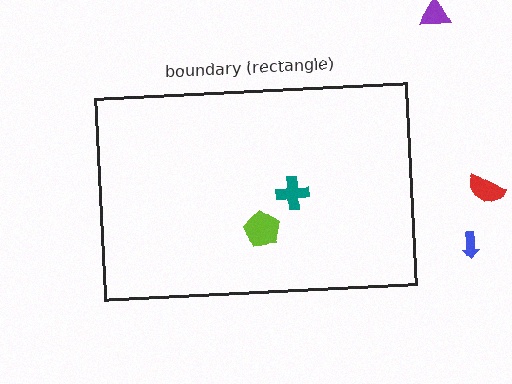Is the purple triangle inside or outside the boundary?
Outside.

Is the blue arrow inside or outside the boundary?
Outside.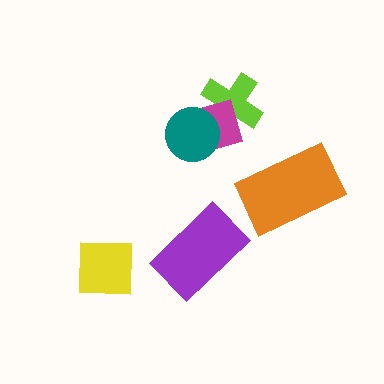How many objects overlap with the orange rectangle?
0 objects overlap with the orange rectangle.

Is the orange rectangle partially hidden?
No, no other shape covers it.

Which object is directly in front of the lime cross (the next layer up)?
The magenta diamond is directly in front of the lime cross.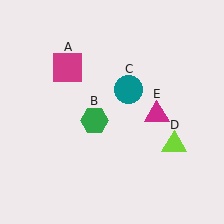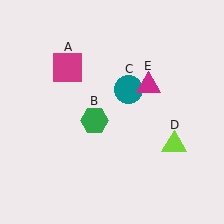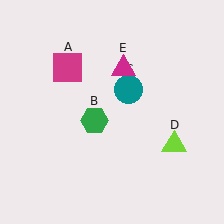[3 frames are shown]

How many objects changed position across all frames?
1 object changed position: magenta triangle (object E).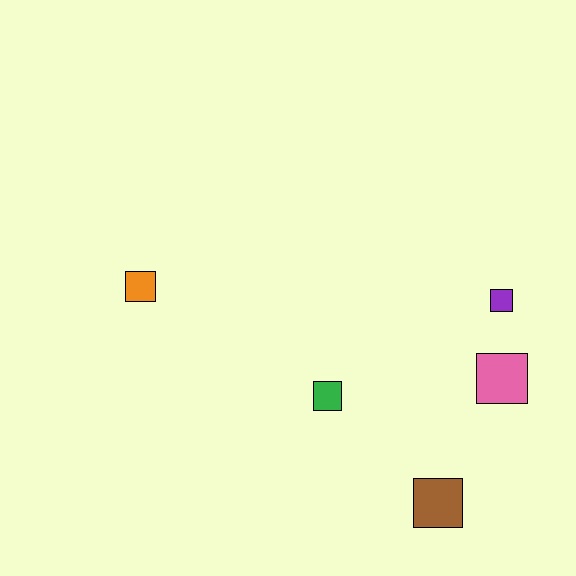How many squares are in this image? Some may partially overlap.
There are 5 squares.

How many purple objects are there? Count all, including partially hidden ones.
There is 1 purple object.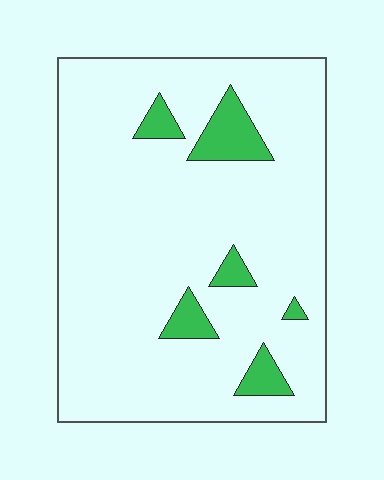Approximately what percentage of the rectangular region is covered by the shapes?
Approximately 10%.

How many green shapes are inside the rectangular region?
6.